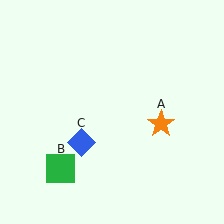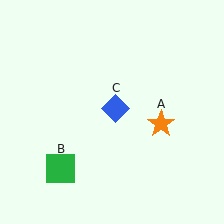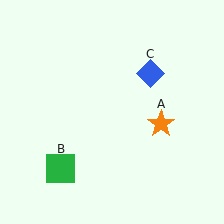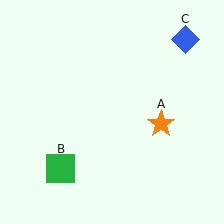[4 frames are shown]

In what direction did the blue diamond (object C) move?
The blue diamond (object C) moved up and to the right.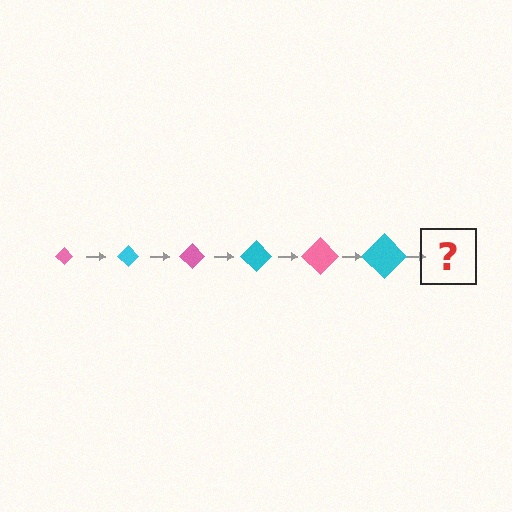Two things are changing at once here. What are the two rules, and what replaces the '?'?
The two rules are that the diamond grows larger each step and the color cycles through pink and cyan. The '?' should be a pink diamond, larger than the previous one.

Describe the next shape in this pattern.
It should be a pink diamond, larger than the previous one.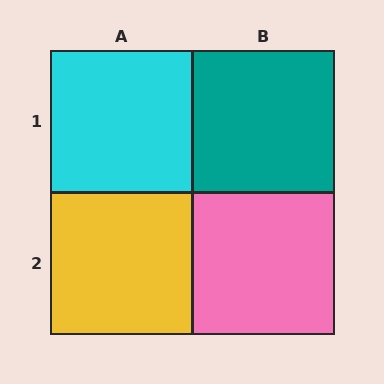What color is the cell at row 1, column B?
Teal.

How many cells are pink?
1 cell is pink.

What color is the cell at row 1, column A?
Cyan.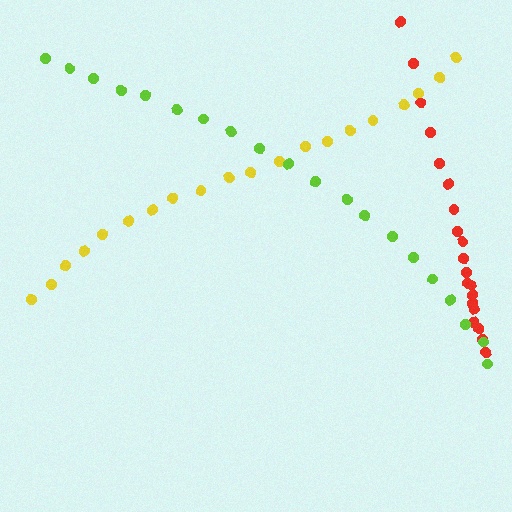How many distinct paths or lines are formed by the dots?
There are 3 distinct paths.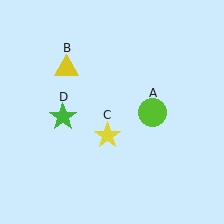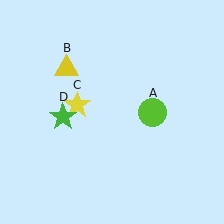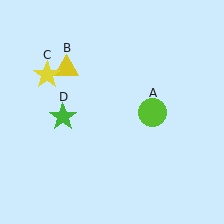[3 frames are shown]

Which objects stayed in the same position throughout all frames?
Lime circle (object A) and yellow triangle (object B) and green star (object D) remained stationary.